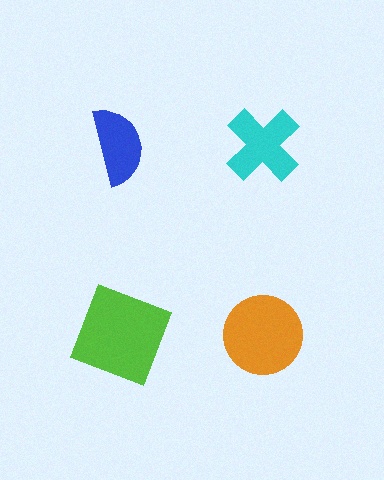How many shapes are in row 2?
2 shapes.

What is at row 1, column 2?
A cyan cross.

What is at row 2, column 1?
A lime square.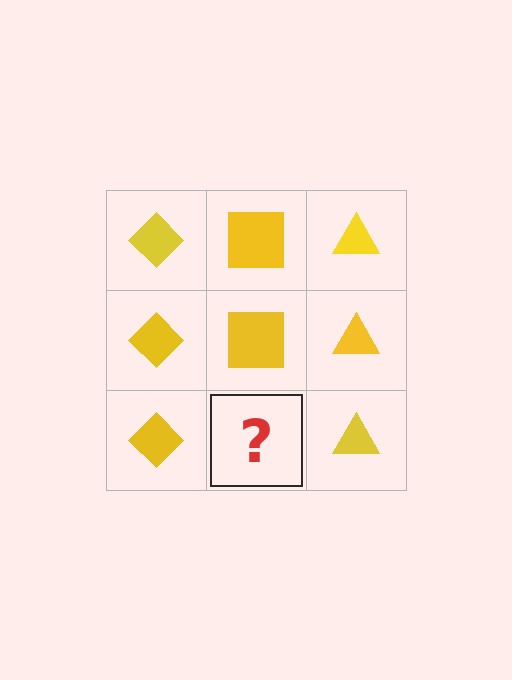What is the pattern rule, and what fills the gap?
The rule is that each column has a consistent shape. The gap should be filled with a yellow square.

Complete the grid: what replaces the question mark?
The question mark should be replaced with a yellow square.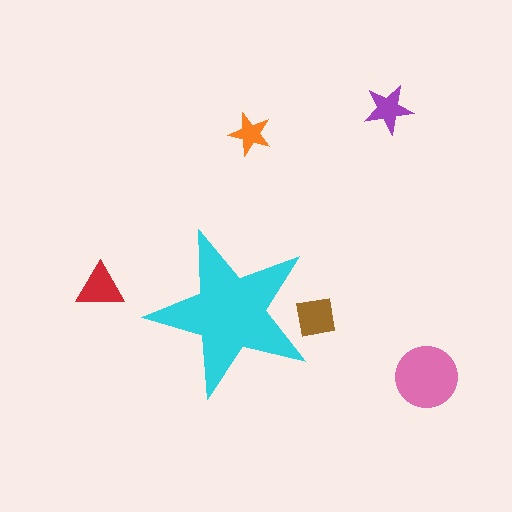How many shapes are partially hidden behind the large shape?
1 shape is partially hidden.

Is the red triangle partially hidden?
No, the red triangle is fully visible.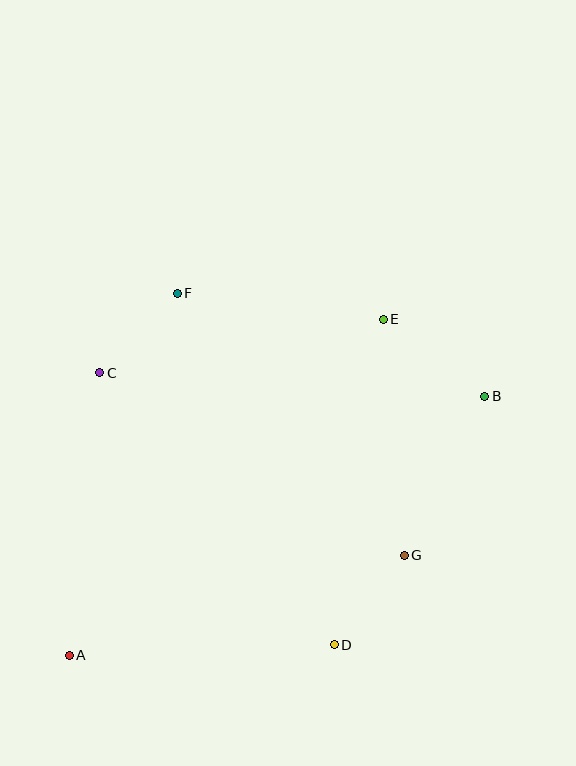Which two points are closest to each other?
Points C and F are closest to each other.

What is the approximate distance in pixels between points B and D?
The distance between B and D is approximately 290 pixels.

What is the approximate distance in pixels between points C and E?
The distance between C and E is approximately 289 pixels.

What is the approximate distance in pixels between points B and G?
The distance between B and G is approximately 178 pixels.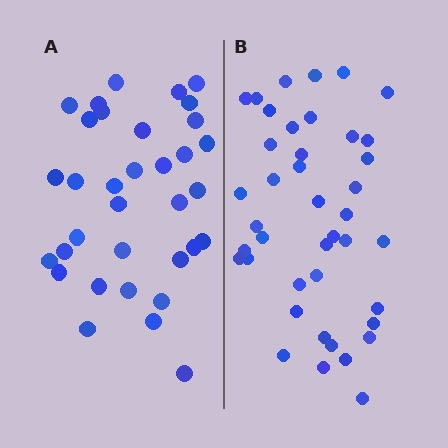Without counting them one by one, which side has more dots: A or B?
Region B (the right region) has more dots.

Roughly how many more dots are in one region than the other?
Region B has roughly 8 or so more dots than region A.